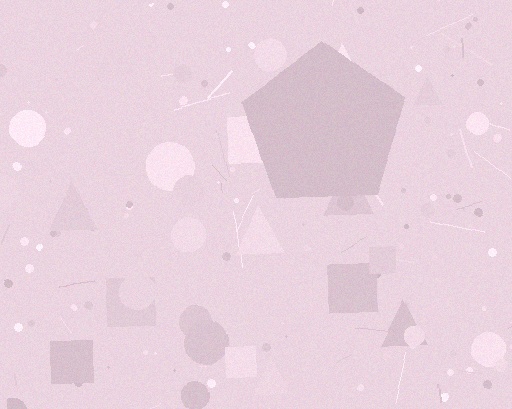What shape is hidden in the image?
A pentagon is hidden in the image.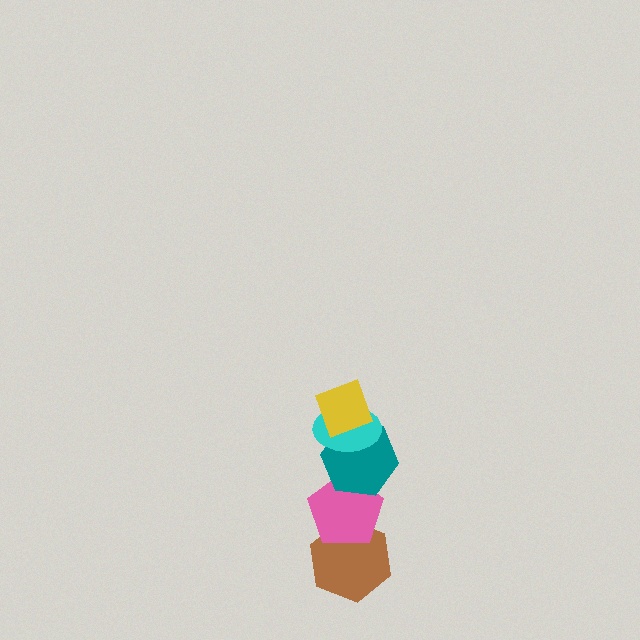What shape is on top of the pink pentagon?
The teal hexagon is on top of the pink pentagon.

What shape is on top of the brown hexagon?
The pink pentagon is on top of the brown hexagon.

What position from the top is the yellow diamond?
The yellow diamond is 1st from the top.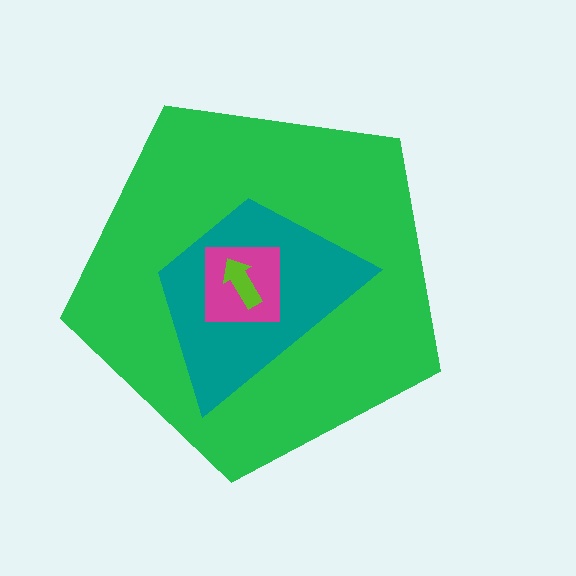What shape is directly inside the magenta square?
The lime arrow.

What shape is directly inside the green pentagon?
The teal trapezoid.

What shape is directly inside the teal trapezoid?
The magenta square.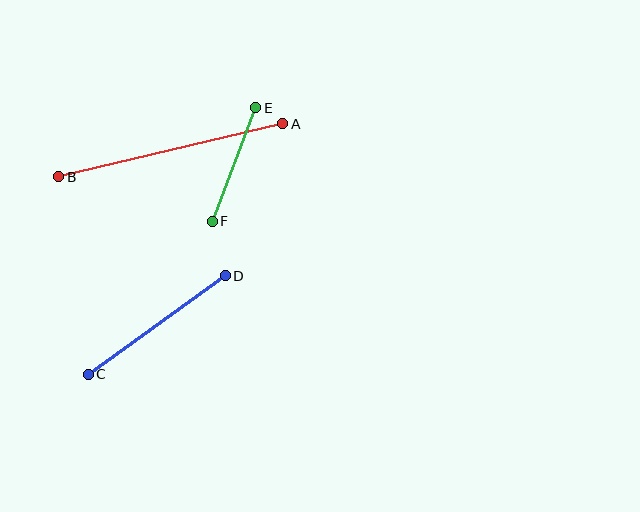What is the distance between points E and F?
The distance is approximately 121 pixels.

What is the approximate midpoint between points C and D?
The midpoint is at approximately (157, 325) pixels.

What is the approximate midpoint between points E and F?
The midpoint is at approximately (234, 164) pixels.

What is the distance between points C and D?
The distance is approximately 169 pixels.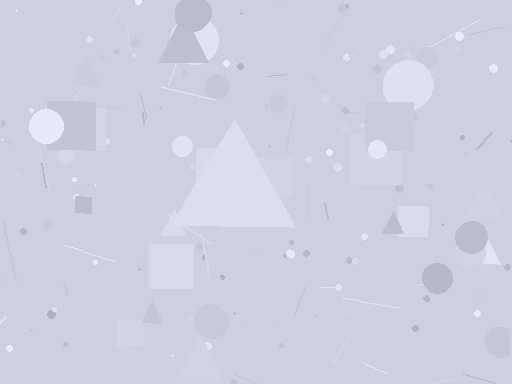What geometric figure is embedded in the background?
A triangle is embedded in the background.